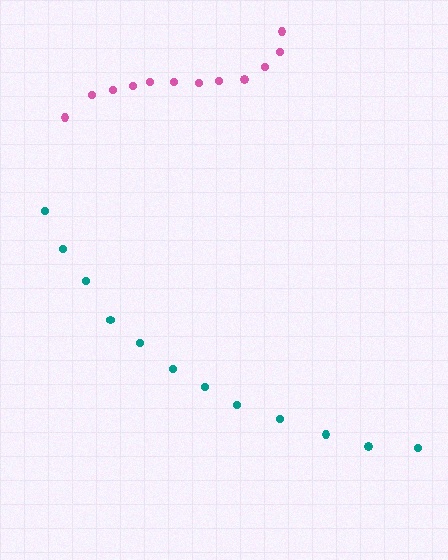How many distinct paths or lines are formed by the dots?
There are 2 distinct paths.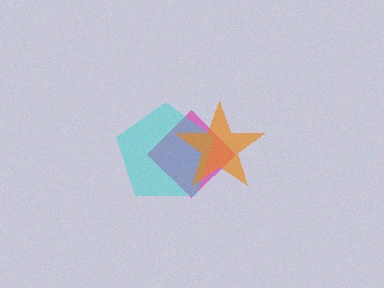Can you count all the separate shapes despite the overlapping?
Yes, there are 3 separate shapes.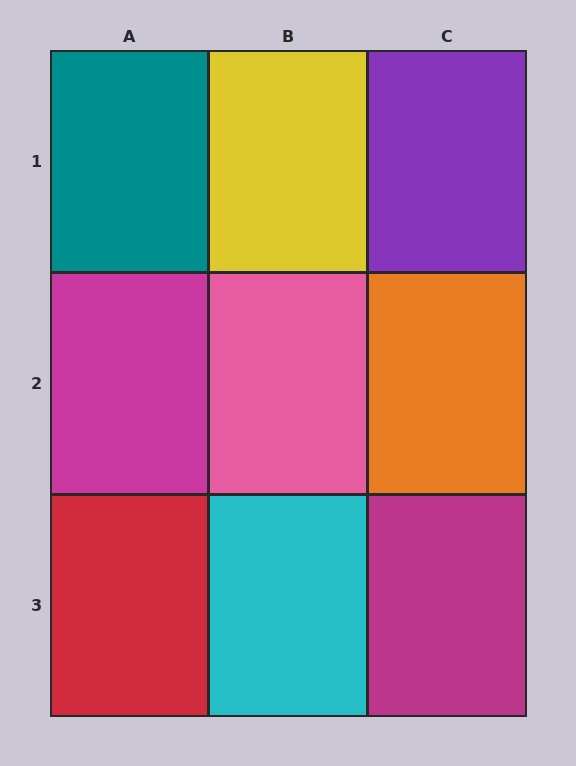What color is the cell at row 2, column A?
Magenta.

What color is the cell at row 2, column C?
Orange.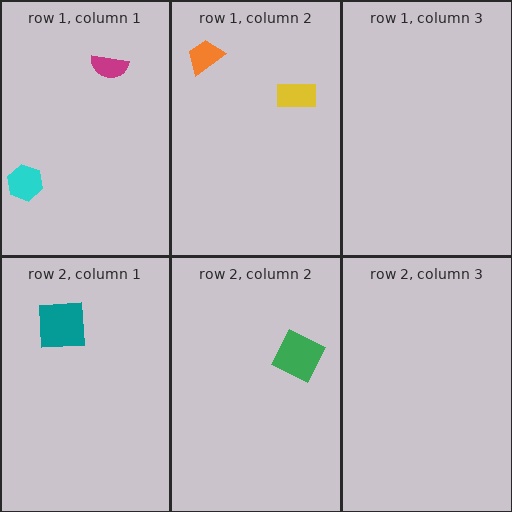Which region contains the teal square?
The row 2, column 1 region.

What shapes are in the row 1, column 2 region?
The yellow rectangle, the orange trapezoid.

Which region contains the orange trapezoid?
The row 1, column 2 region.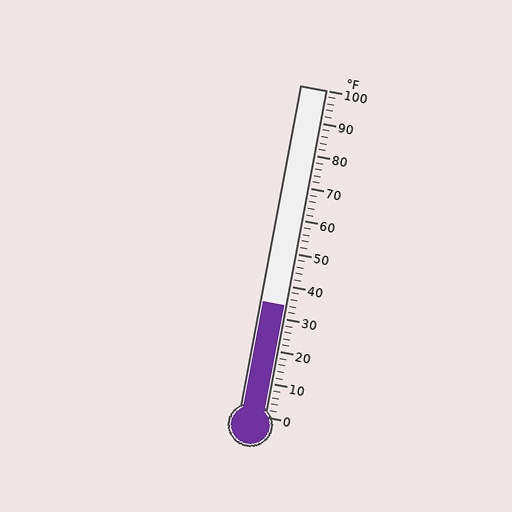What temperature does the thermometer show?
The thermometer shows approximately 34°F.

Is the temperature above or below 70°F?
The temperature is below 70°F.